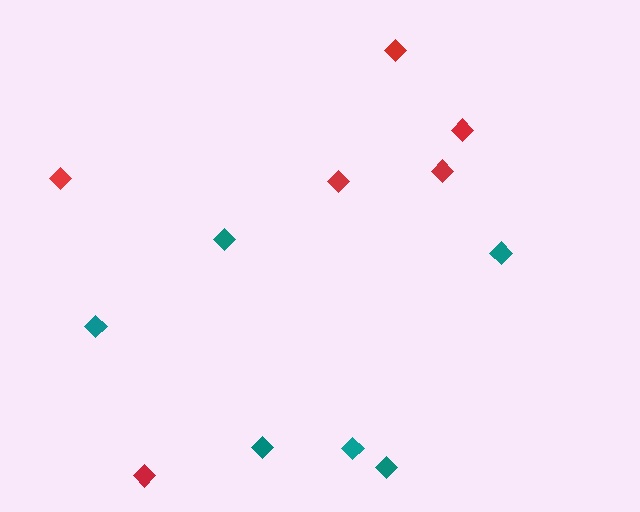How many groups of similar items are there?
There are 2 groups: one group of teal diamonds (6) and one group of red diamonds (6).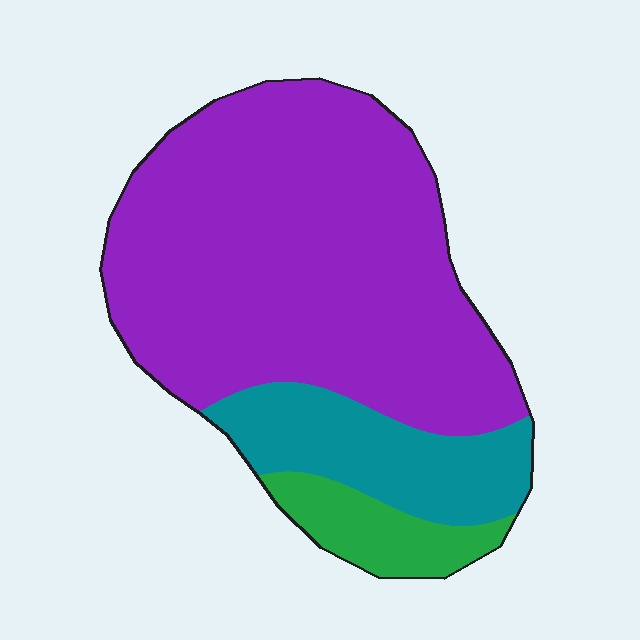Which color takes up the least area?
Green, at roughly 10%.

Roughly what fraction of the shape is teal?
Teal covers around 20% of the shape.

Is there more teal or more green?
Teal.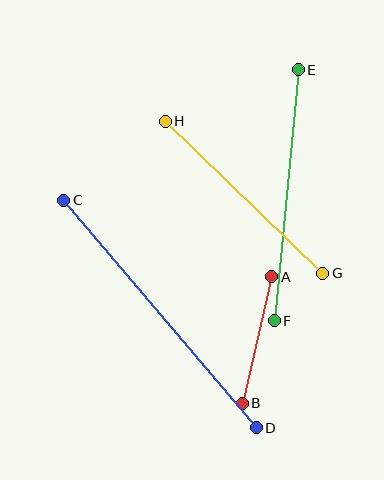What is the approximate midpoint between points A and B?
The midpoint is at approximately (257, 340) pixels.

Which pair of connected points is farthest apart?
Points C and D are farthest apart.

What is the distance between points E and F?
The distance is approximately 252 pixels.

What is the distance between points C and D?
The distance is approximately 298 pixels.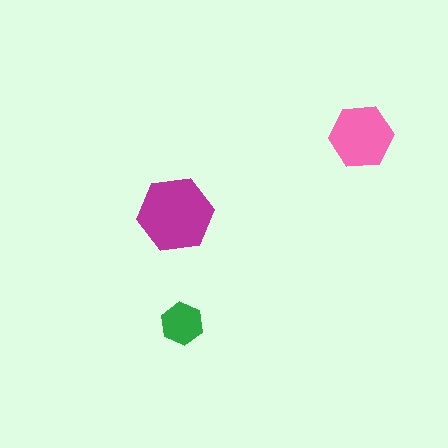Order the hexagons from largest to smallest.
the magenta one, the pink one, the green one.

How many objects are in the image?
There are 3 objects in the image.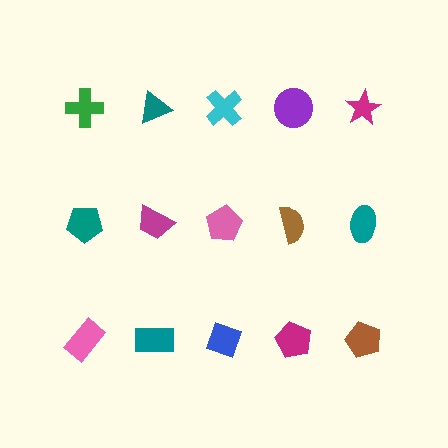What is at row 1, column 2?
A teal triangle.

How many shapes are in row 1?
5 shapes.